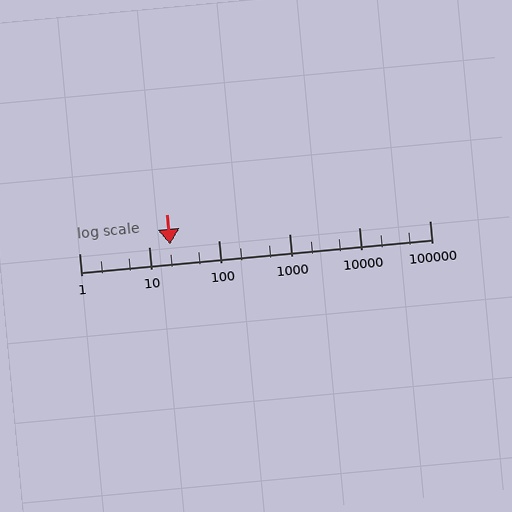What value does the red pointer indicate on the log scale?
The pointer indicates approximately 20.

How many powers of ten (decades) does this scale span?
The scale spans 5 decades, from 1 to 100000.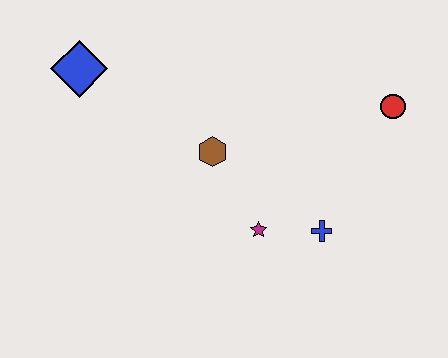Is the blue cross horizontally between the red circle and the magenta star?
Yes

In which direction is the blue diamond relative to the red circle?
The blue diamond is to the left of the red circle.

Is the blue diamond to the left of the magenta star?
Yes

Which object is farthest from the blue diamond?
The red circle is farthest from the blue diamond.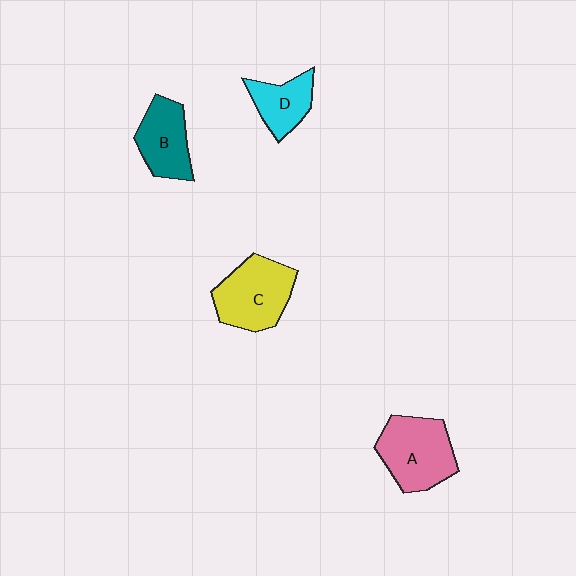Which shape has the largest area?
Shape A (pink).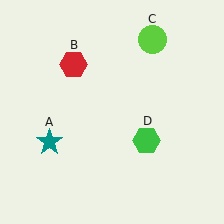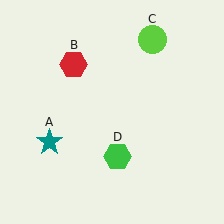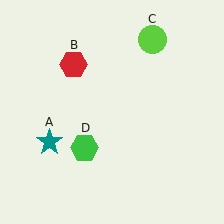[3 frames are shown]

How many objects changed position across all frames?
1 object changed position: green hexagon (object D).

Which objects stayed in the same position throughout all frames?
Teal star (object A) and red hexagon (object B) and lime circle (object C) remained stationary.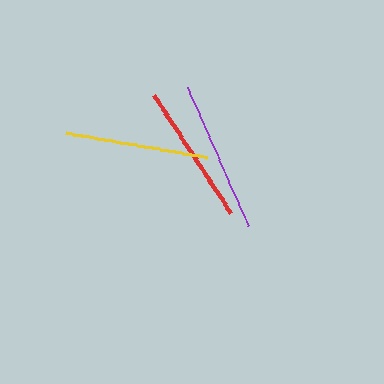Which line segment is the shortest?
The red line is the shortest at approximately 141 pixels.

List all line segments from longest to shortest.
From longest to shortest: purple, yellow, red.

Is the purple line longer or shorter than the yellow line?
The purple line is longer than the yellow line.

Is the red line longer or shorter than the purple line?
The purple line is longer than the red line.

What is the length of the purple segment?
The purple segment is approximately 151 pixels long.